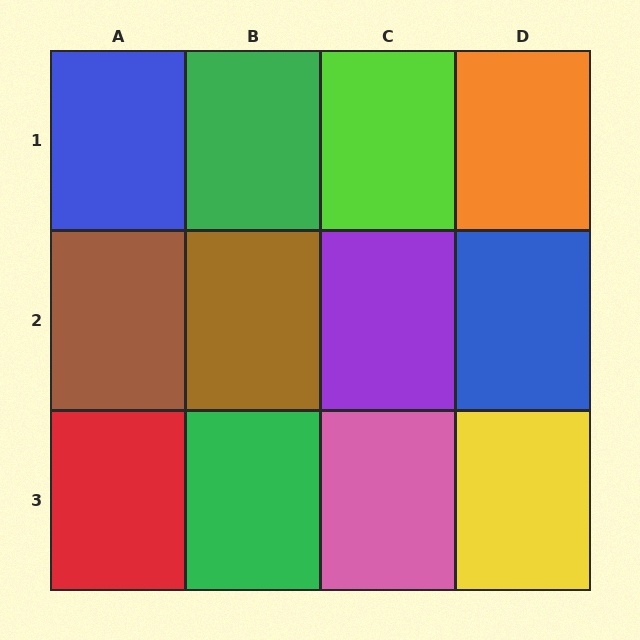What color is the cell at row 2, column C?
Purple.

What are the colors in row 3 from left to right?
Red, green, pink, yellow.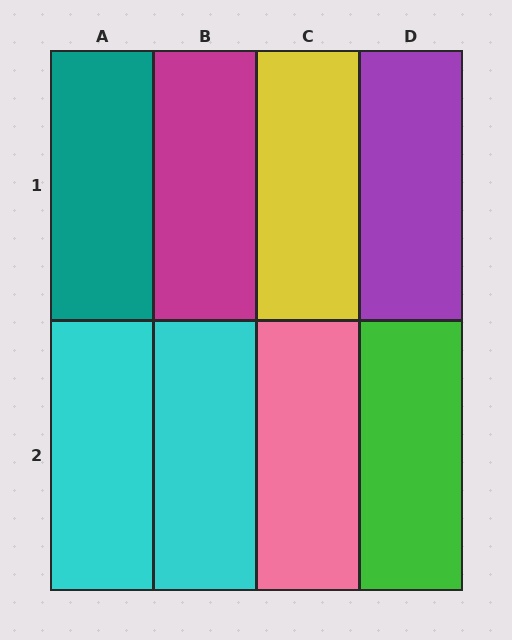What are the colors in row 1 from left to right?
Teal, magenta, yellow, purple.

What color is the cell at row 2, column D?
Green.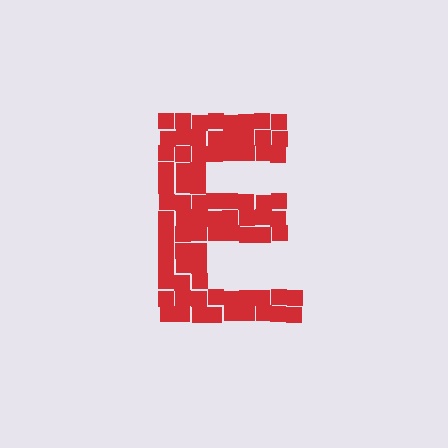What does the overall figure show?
The overall figure shows the letter E.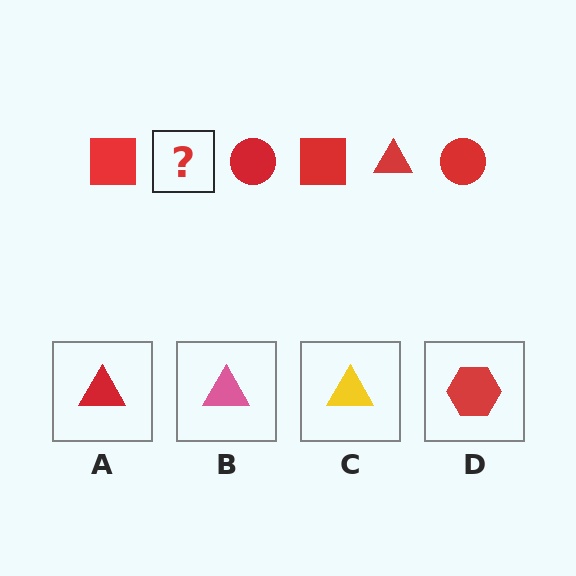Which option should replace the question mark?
Option A.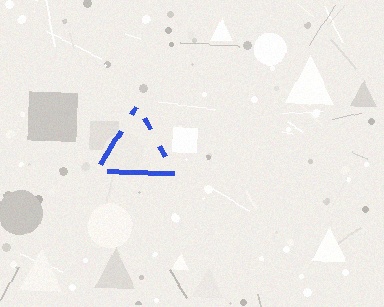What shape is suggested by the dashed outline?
The dashed outline suggests a triangle.